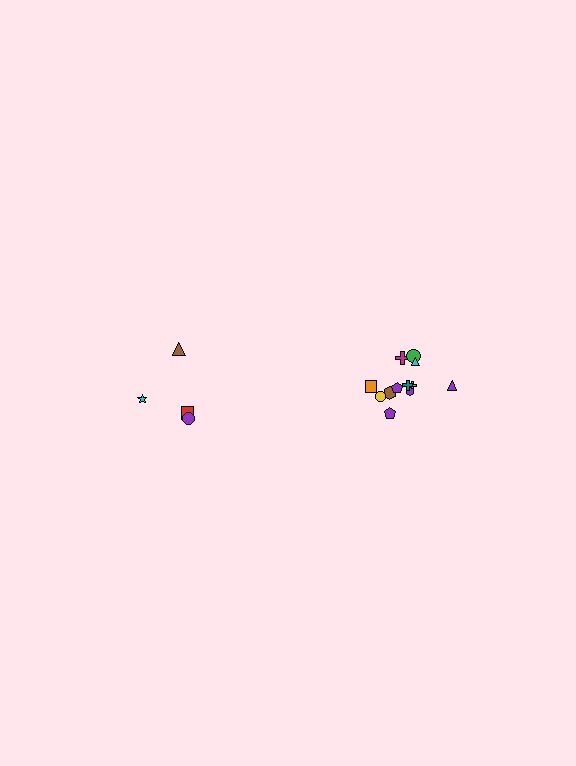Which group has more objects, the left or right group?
The right group.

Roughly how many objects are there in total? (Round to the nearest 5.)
Roughly 15 objects in total.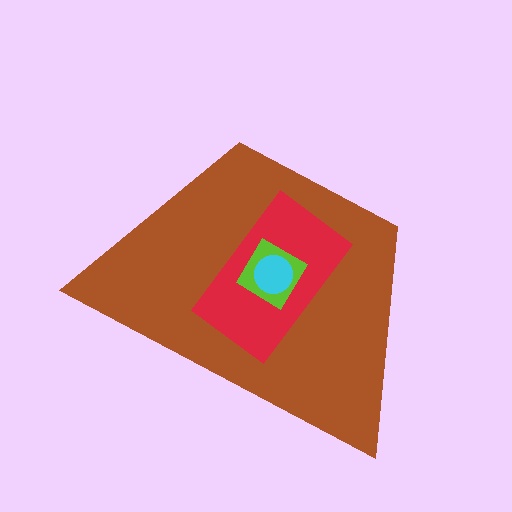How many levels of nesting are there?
4.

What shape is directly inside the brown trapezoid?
The red rectangle.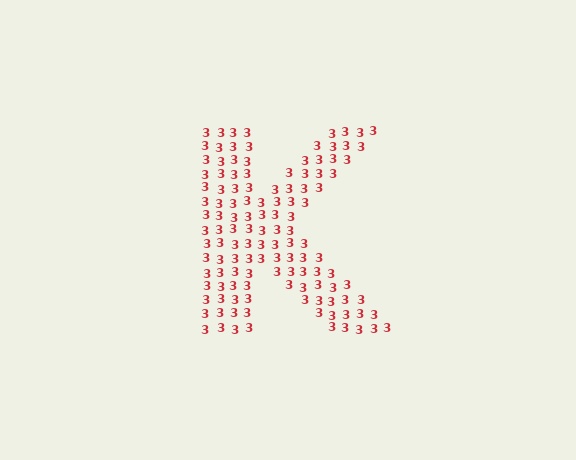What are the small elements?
The small elements are digit 3's.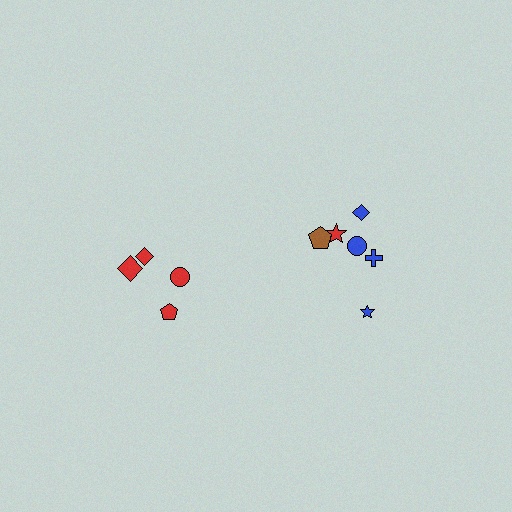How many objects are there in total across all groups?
There are 10 objects.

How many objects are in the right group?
There are 6 objects.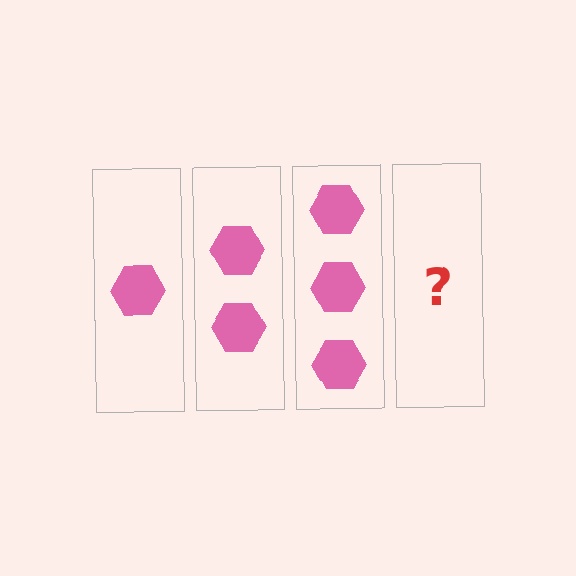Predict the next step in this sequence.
The next step is 4 hexagons.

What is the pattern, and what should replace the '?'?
The pattern is that each step adds one more hexagon. The '?' should be 4 hexagons.